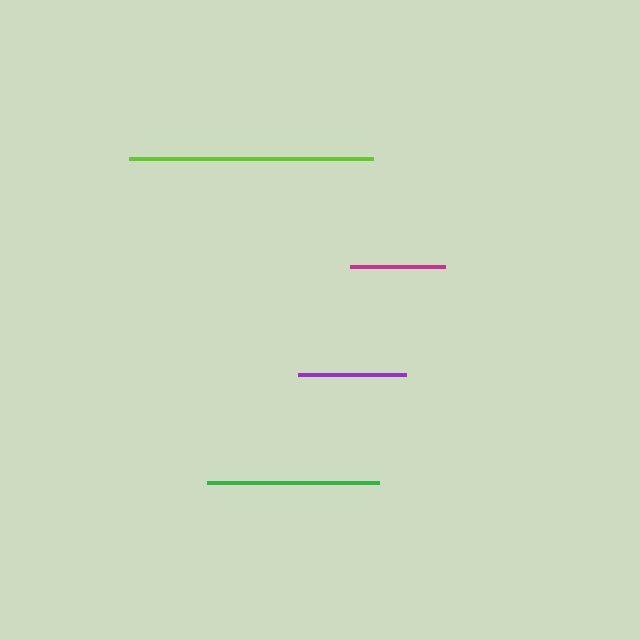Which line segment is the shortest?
The magenta line is the shortest at approximately 95 pixels.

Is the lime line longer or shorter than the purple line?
The lime line is longer than the purple line.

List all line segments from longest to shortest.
From longest to shortest: lime, green, purple, magenta.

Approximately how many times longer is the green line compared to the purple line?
The green line is approximately 1.6 times the length of the purple line.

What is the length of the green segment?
The green segment is approximately 172 pixels long.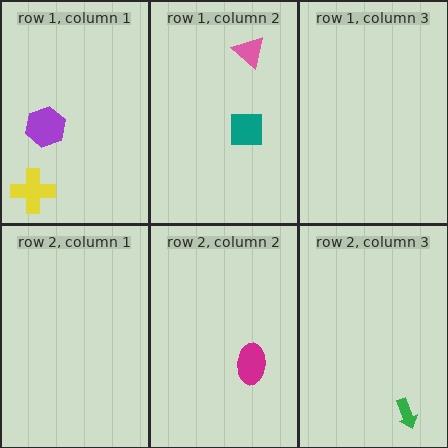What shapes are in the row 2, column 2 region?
The magenta ellipse.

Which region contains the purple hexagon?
The row 1, column 1 region.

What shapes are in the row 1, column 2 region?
The pink triangle, the teal square.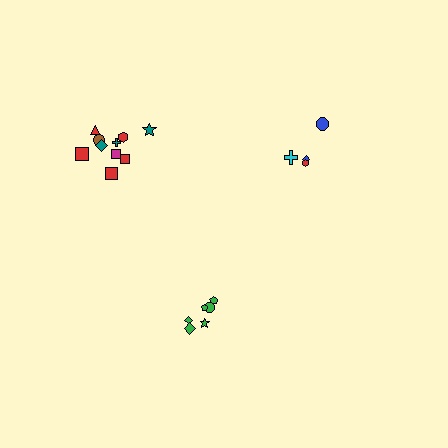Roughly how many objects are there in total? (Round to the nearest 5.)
Roughly 20 objects in total.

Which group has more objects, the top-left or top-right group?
The top-left group.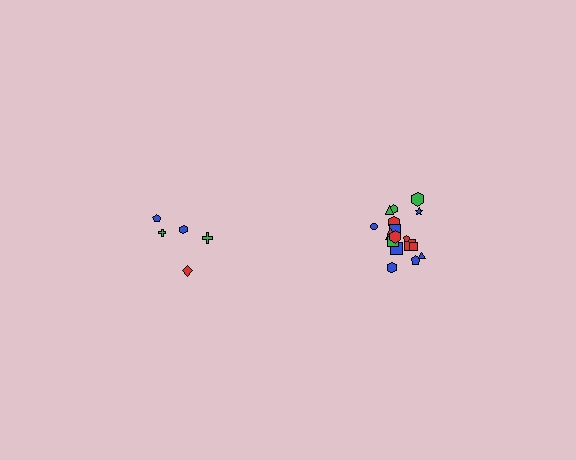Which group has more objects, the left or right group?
The right group.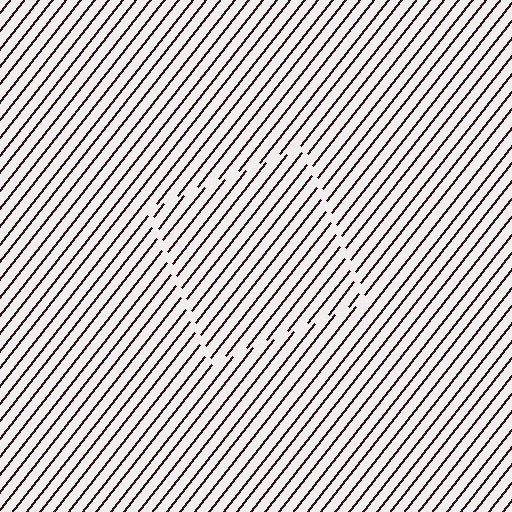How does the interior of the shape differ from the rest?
The interior of the shape contains the same grating, shifted by half a period — the contour is defined by the phase discontinuity where line-ends from the inner and outer gratings abut.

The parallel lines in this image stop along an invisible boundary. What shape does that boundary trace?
An illusory square. The interior of the shape contains the same grating, shifted by half a period — the contour is defined by the phase discontinuity where line-ends from the inner and outer gratings abut.